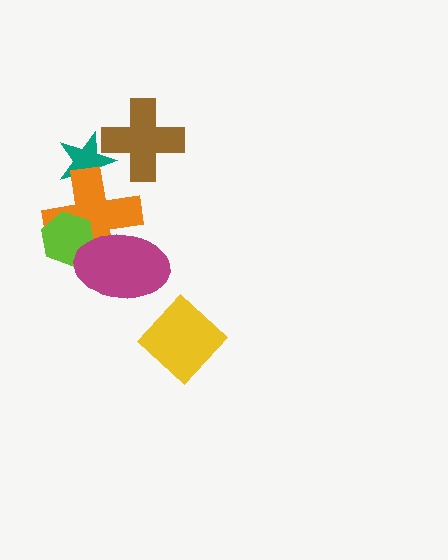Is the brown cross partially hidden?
No, no other shape covers it.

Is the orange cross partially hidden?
Yes, it is partially covered by another shape.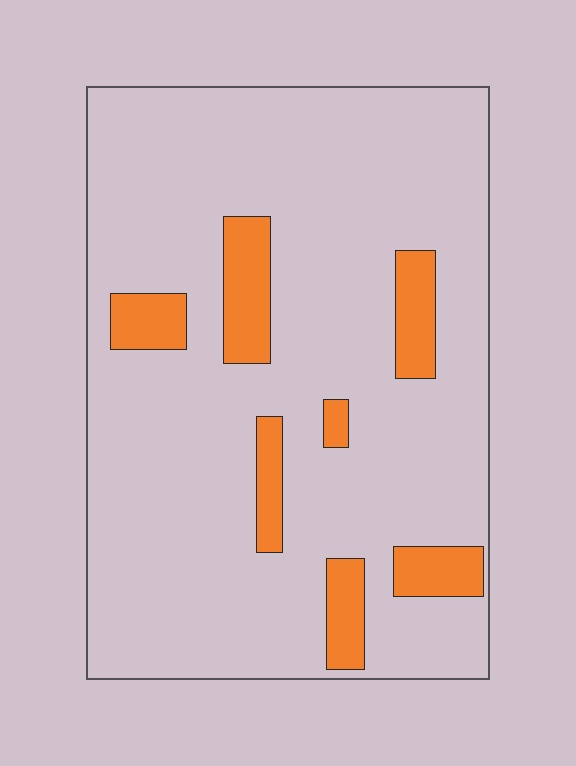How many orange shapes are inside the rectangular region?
7.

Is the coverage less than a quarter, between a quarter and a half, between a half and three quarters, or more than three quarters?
Less than a quarter.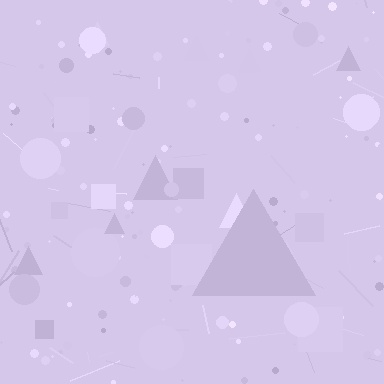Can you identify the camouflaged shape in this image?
The camouflaged shape is a triangle.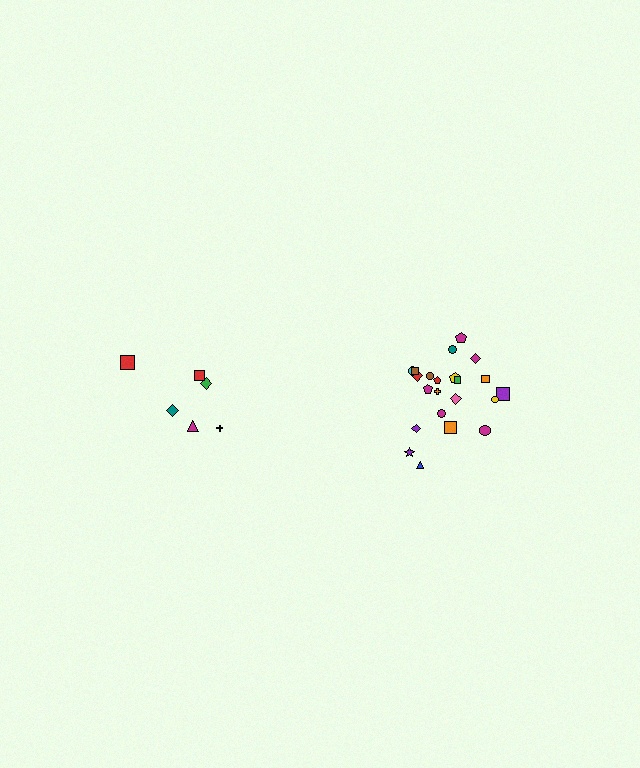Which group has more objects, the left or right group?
The right group.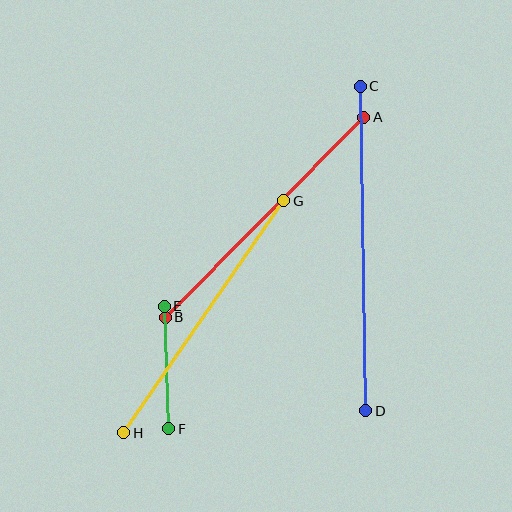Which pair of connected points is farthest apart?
Points C and D are farthest apart.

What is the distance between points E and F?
The distance is approximately 123 pixels.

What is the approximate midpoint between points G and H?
The midpoint is at approximately (204, 317) pixels.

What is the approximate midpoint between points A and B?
The midpoint is at approximately (265, 217) pixels.